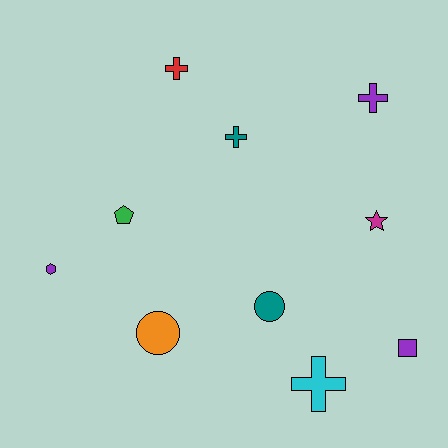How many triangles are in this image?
There are no triangles.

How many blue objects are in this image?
There are no blue objects.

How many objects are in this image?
There are 10 objects.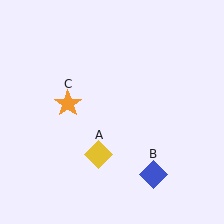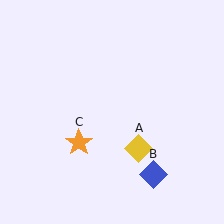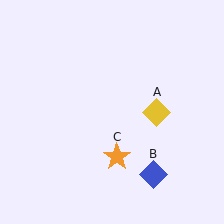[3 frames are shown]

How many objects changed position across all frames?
2 objects changed position: yellow diamond (object A), orange star (object C).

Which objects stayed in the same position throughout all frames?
Blue diamond (object B) remained stationary.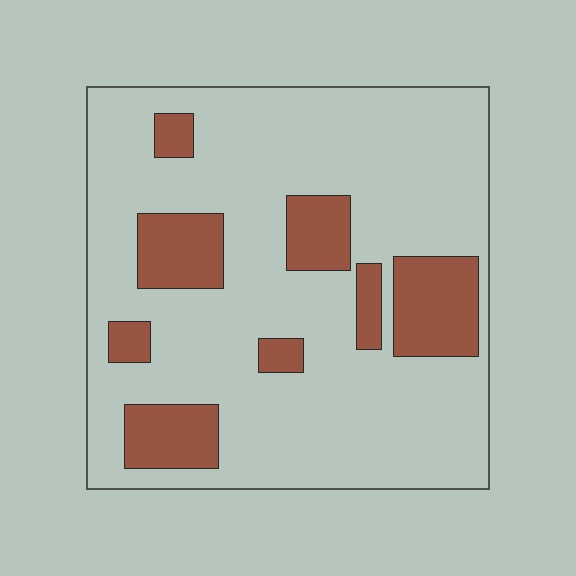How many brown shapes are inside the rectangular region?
8.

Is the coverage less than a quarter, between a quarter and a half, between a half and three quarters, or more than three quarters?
Less than a quarter.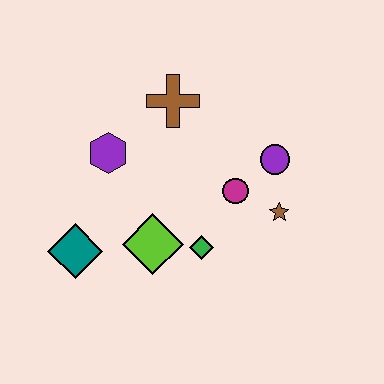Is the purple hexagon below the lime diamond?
No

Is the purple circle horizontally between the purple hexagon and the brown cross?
No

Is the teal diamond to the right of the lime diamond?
No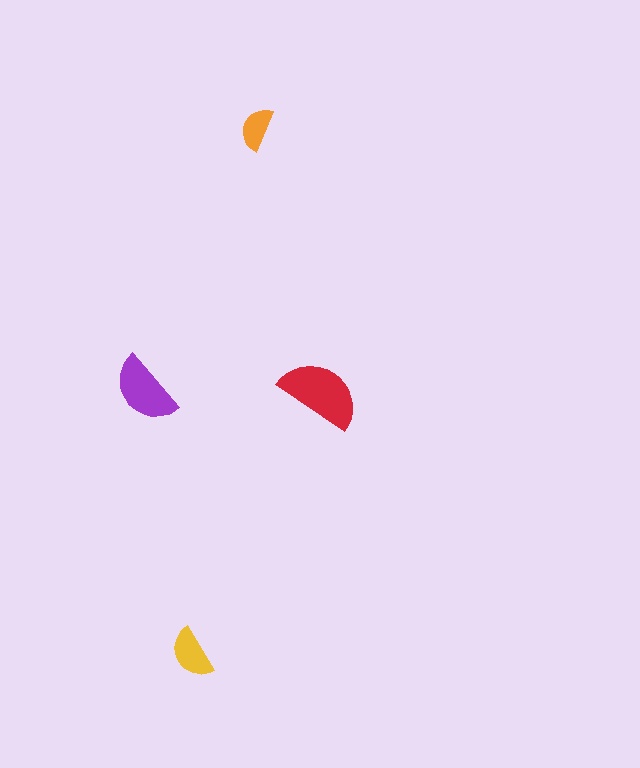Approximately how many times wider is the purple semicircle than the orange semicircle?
About 1.5 times wider.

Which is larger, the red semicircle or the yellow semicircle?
The red one.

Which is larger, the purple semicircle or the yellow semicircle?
The purple one.